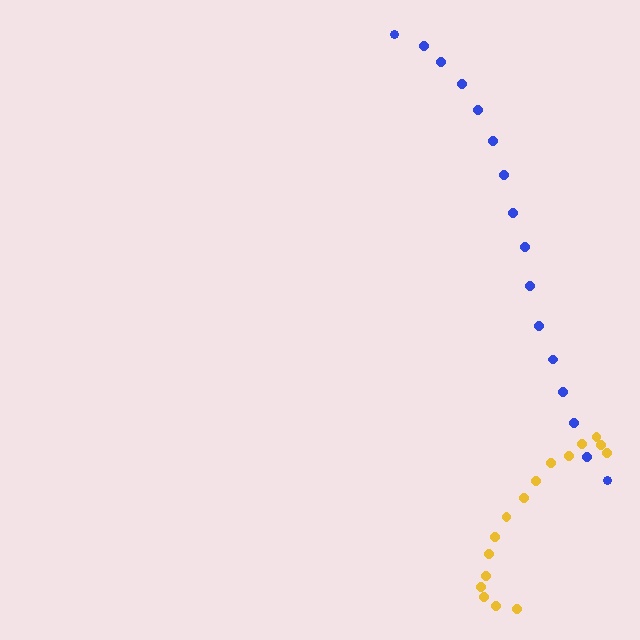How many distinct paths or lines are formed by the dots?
There are 2 distinct paths.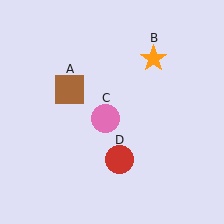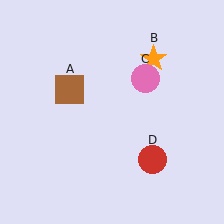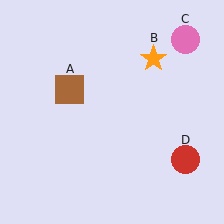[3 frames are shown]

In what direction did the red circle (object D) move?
The red circle (object D) moved right.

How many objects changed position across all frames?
2 objects changed position: pink circle (object C), red circle (object D).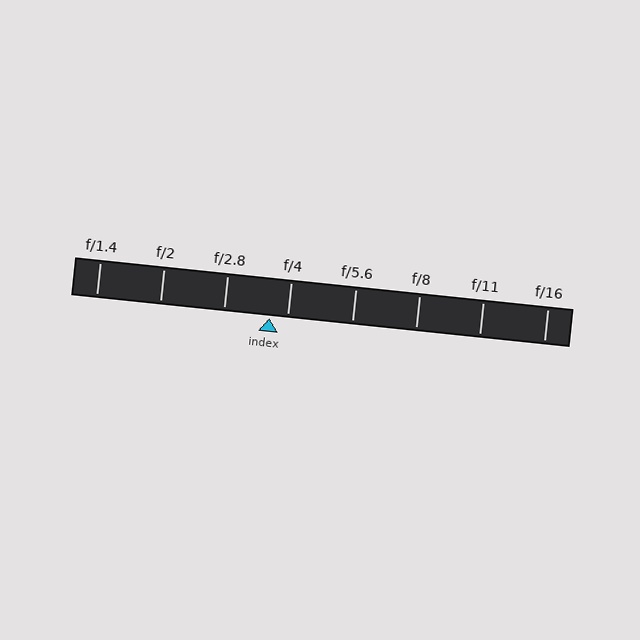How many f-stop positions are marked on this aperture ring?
There are 8 f-stop positions marked.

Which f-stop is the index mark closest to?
The index mark is closest to f/4.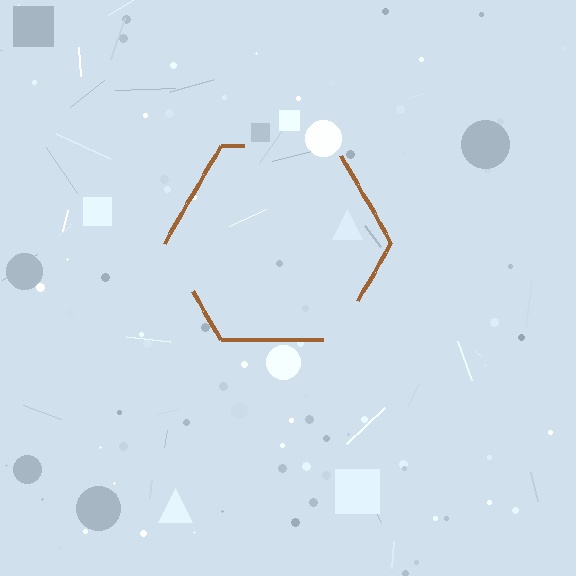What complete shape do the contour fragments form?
The contour fragments form a hexagon.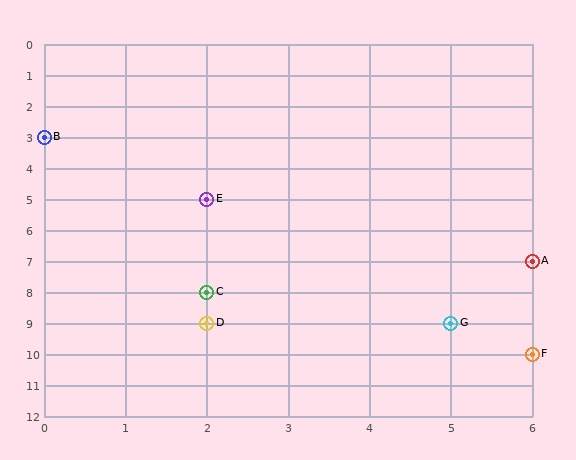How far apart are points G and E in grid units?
Points G and E are 3 columns and 4 rows apart (about 5.0 grid units diagonally).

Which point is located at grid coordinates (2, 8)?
Point C is at (2, 8).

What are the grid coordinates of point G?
Point G is at grid coordinates (5, 9).